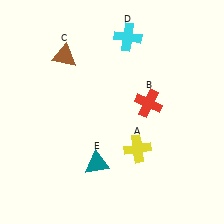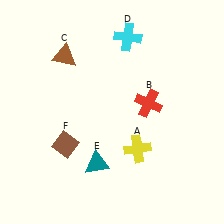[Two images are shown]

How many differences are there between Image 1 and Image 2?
There is 1 difference between the two images.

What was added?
A brown diamond (F) was added in Image 2.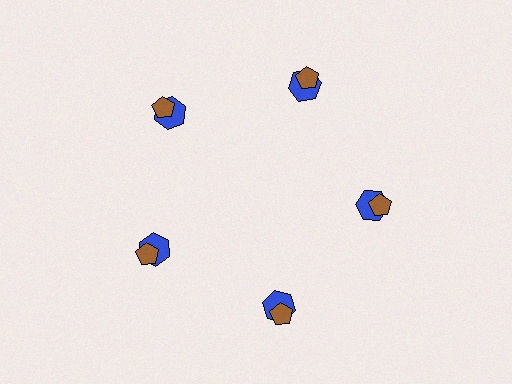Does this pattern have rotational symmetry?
Yes, this pattern has 5-fold rotational symmetry. It looks the same after rotating 72 degrees around the center.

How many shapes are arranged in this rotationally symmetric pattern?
There are 10 shapes, arranged in 5 groups of 2.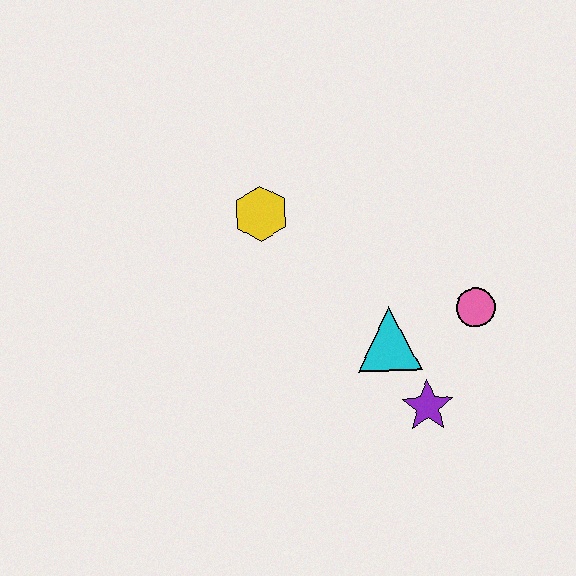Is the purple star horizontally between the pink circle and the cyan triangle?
Yes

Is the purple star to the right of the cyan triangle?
Yes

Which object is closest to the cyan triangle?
The purple star is closest to the cyan triangle.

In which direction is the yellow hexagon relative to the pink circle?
The yellow hexagon is to the left of the pink circle.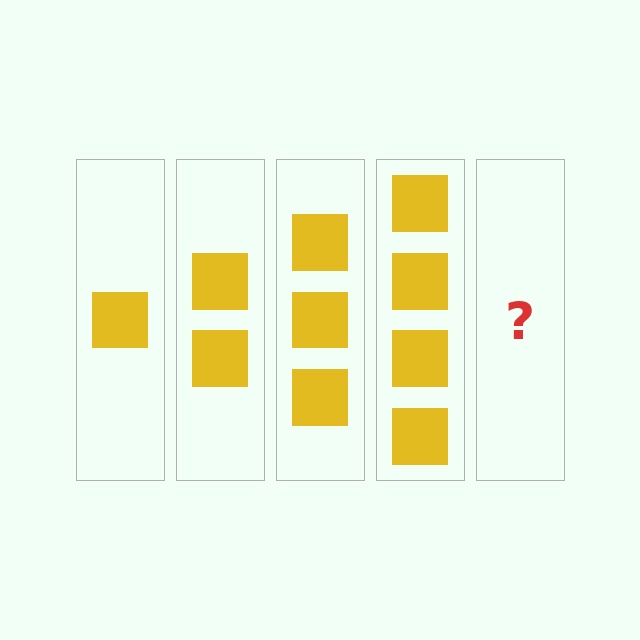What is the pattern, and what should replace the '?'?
The pattern is that each step adds one more square. The '?' should be 5 squares.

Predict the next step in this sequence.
The next step is 5 squares.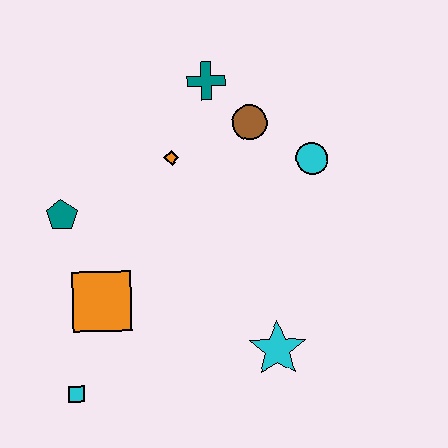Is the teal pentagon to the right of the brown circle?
No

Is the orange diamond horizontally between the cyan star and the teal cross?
No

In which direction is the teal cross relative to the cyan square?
The teal cross is above the cyan square.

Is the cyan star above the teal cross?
No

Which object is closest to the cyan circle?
The brown circle is closest to the cyan circle.